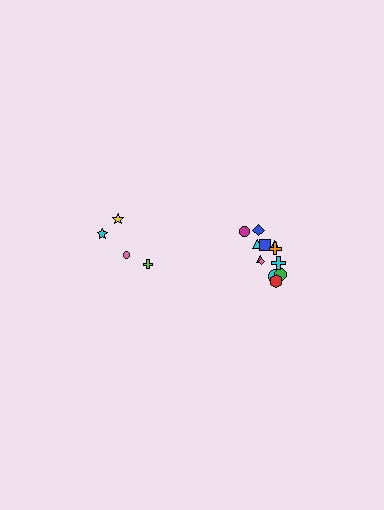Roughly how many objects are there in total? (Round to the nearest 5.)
Roughly 15 objects in total.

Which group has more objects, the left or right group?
The right group.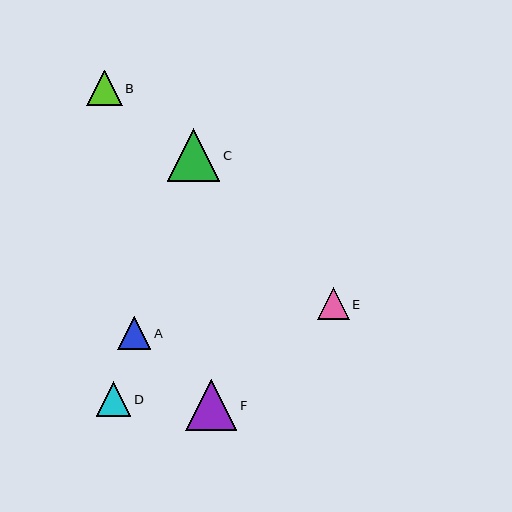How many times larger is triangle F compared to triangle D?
Triangle F is approximately 1.5 times the size of triangle D.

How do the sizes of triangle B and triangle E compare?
Triangle B and triangle E are approximately the same size.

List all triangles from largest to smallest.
From largest to smallest: C, F, B, D, A, E.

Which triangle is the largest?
Triangle C is the largest with a size of approximately 52 pixels.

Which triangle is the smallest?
Triangle E is the smallest with a size of approximately 32 pixels.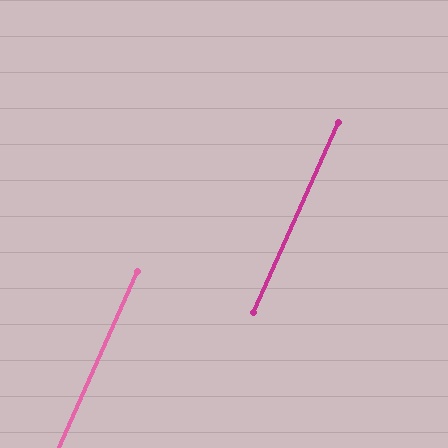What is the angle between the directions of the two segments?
Approximately 0 degrees.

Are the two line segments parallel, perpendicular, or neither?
Parallel — their directions differ by only 0.2°.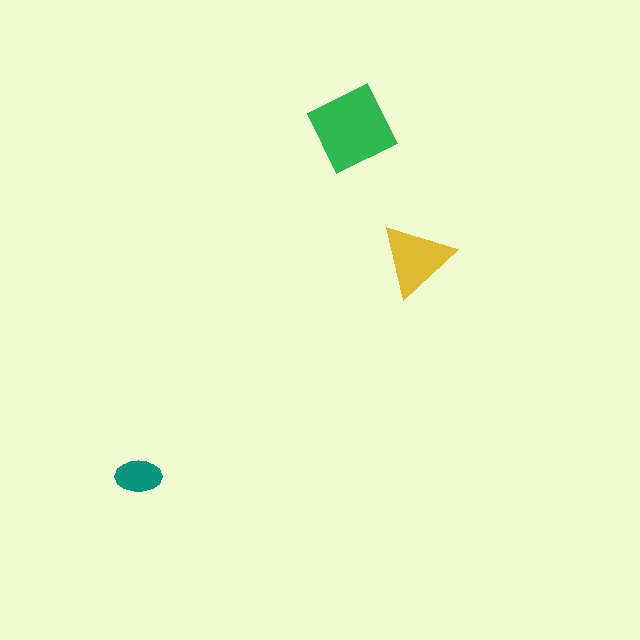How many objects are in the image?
There are 3 objects in the image.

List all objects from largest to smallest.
The green diamond, the yellow triangle, the teal ellipse.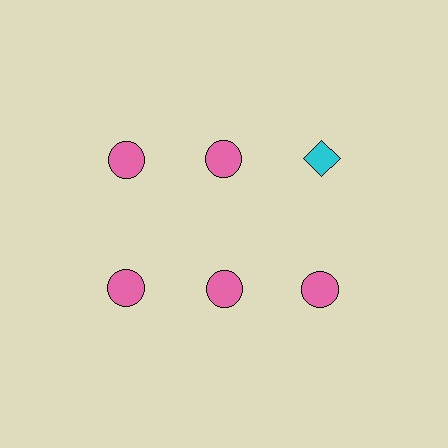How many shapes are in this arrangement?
There are 6 shapes arranged in a grid pattern.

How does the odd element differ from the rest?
It differs in both color (cyan instead of pink) and shape (diamond instead of circle).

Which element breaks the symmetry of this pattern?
The cyan diamond in the top row, center column breaks the symmetry. All other shapes are pink circles.